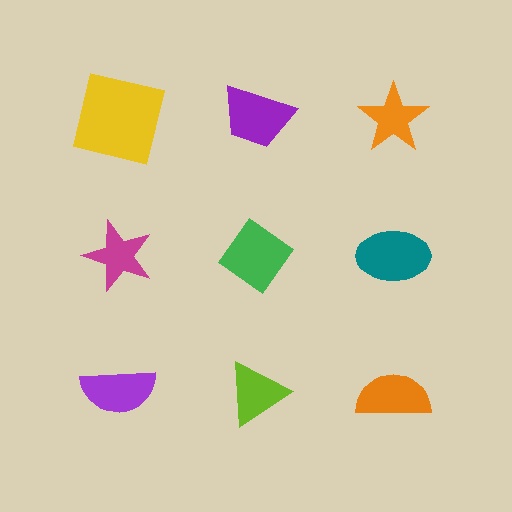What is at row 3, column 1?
A purple semicircle.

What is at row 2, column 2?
A green diamond.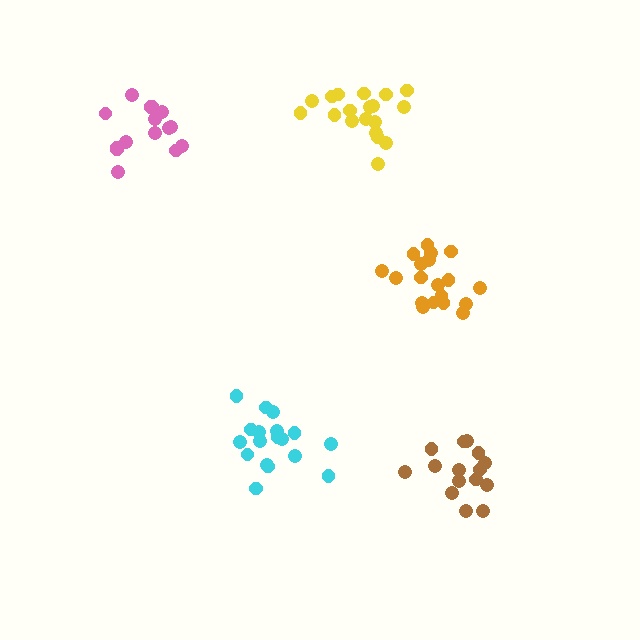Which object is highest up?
The pink cluster is topmost.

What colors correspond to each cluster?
The clusters are colored: pink, orange, brown, yellow, cyan.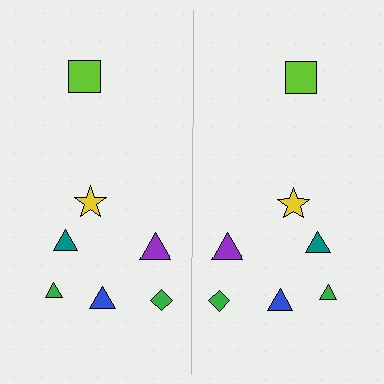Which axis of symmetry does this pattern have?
The pattern has a vertical axis of symmetry running through the center of the image.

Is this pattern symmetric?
Yes, this pattern has bilateral (reflection) symmetry.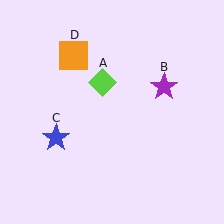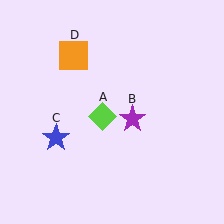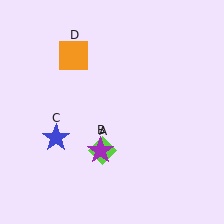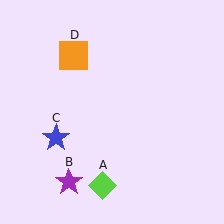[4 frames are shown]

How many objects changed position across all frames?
2 objects changed position: lime diamond (object A), purple star (object B).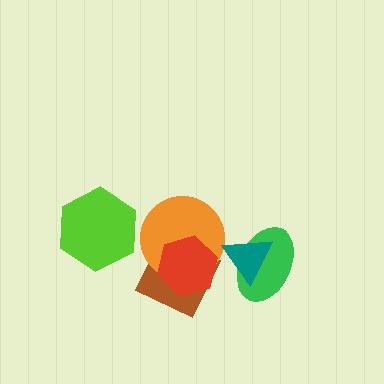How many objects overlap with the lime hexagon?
0 objects overlap with the lime hexagon.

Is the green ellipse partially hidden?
Yes, it is partially covered by another shape.